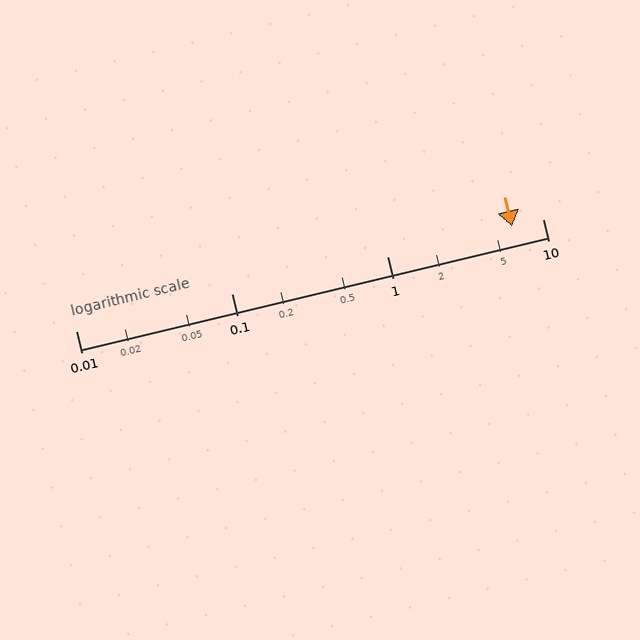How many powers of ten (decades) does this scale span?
The scale spans 3 decades, from 0.01 to 10.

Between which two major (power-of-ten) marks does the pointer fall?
The pointer is between 1 and 10.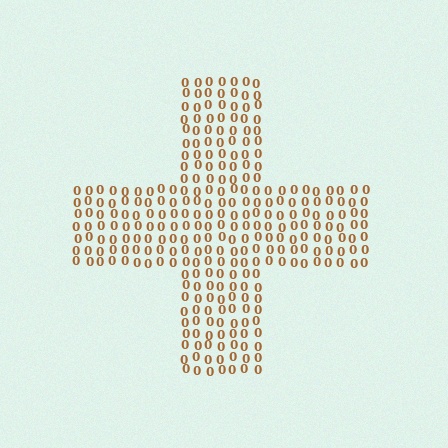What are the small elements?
The small elements are digit 0's.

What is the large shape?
The large shape is a cross.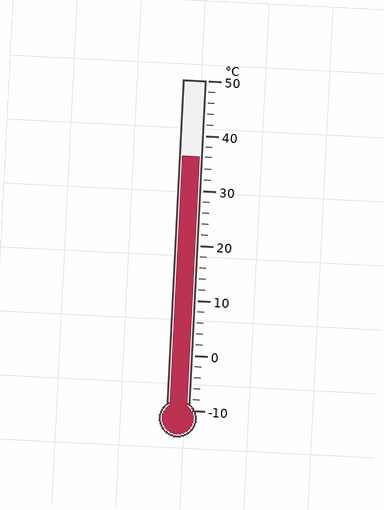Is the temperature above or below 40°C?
The temperature is below 40°C.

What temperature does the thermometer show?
The thermometer shows approximately 36°C.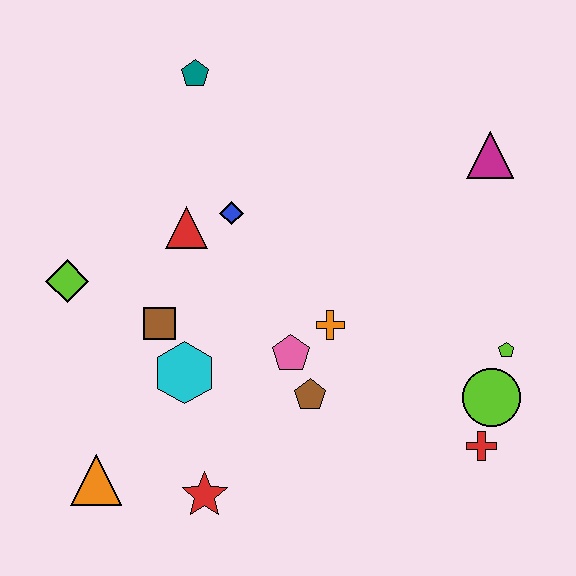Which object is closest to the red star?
The orange triangle is closest to the red star.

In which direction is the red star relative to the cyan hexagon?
The red star is below the cyan hexagon.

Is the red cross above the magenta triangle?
No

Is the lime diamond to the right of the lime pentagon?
No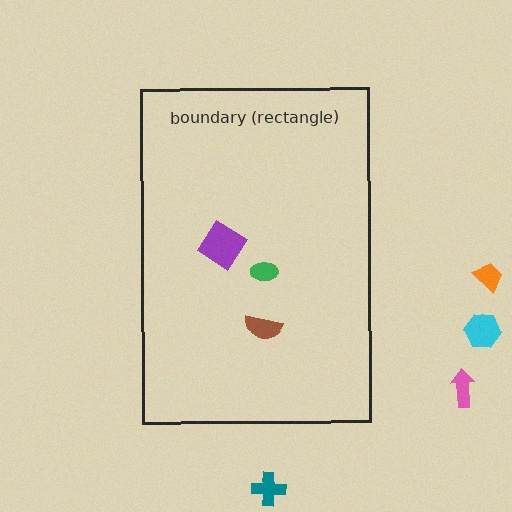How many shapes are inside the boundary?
3 inside, 4 outside.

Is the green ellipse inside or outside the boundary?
Inside.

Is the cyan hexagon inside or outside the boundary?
Outside.